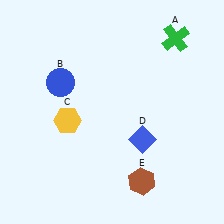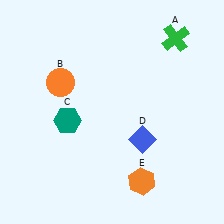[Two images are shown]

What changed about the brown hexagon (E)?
In Image 1, E is brown. In Image 2, it changed to orange.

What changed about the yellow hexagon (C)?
In Image 1, C is yellow. In Image 2, it changed to teal.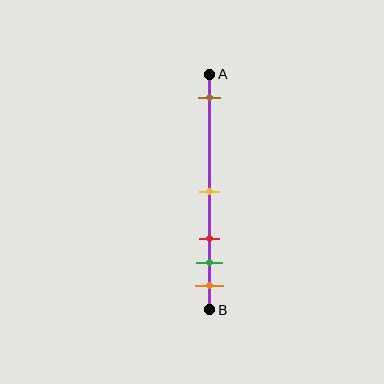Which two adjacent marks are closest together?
The green and orange marks are the closest adjacent pair.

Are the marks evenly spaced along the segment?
No, the marks are not evenly spaced.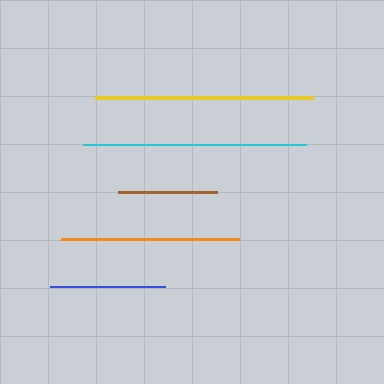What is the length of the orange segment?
The orange segment is approximately 178 pixels long.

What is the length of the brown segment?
The brown segment is approximately 98 pixels long.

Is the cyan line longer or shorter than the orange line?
The cyan line is longer than the orange line.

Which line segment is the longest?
The cyan line is the longest at approximately 224 pixels.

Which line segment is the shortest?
The brown line is the shortest at approximately 98 pixels.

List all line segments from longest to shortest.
From longest to shortest: cyan, yellow, orange, blue, brown.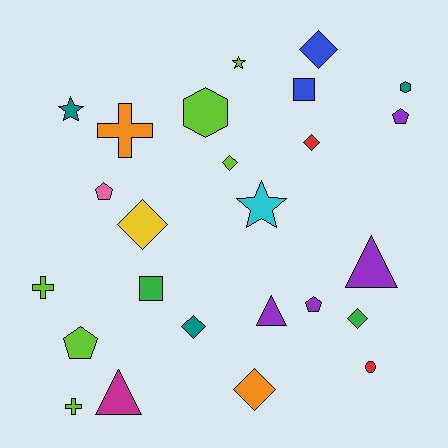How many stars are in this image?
There are 3 stars.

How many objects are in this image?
There are 25 objects.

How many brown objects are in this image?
There are no brown objects.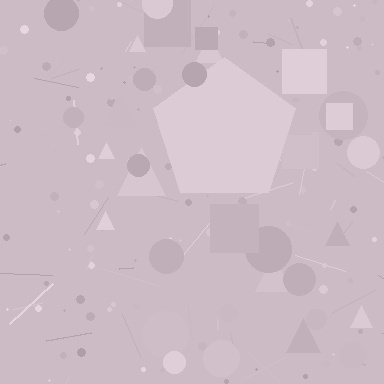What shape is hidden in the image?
A pentagon is hidden in the image.